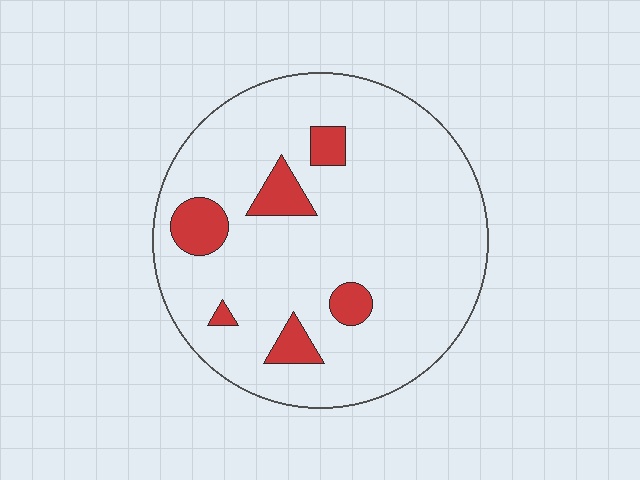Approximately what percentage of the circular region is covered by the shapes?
Approximately 10%.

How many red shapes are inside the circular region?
6.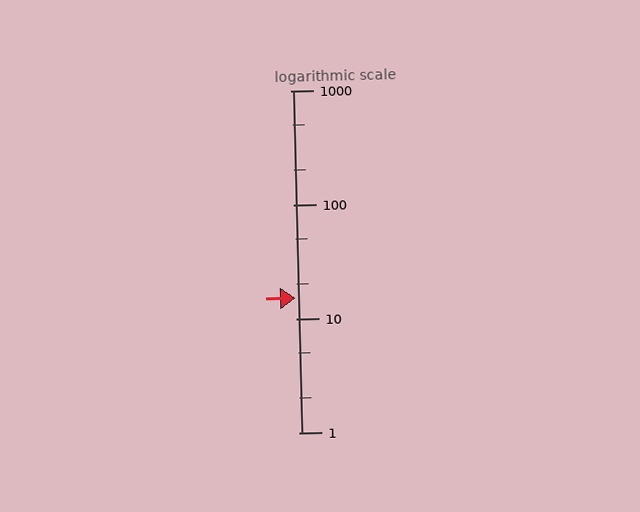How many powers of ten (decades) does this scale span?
The scale spans 3 decades, from 1 to 1000.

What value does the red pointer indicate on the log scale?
The pointer indicates approximately 15.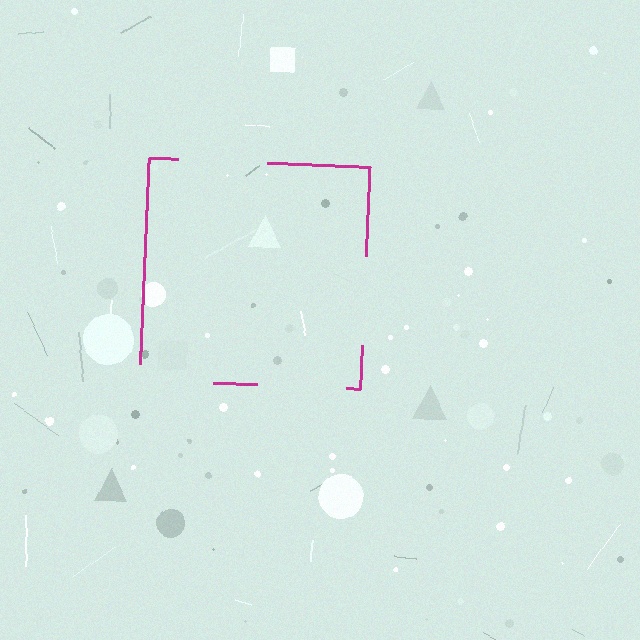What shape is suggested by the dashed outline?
The dashed outline suggests a square.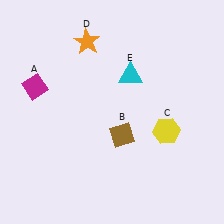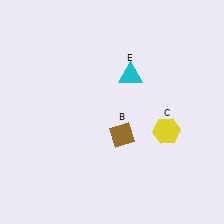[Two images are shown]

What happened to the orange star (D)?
The orange star (D) was removed in Image 2. It was in the top-left area of Image 1.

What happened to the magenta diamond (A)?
The magenta diamond (A) was removed in Image 2. It was in the top-left area of Image 1.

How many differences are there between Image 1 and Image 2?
There are 2 differences between the two images.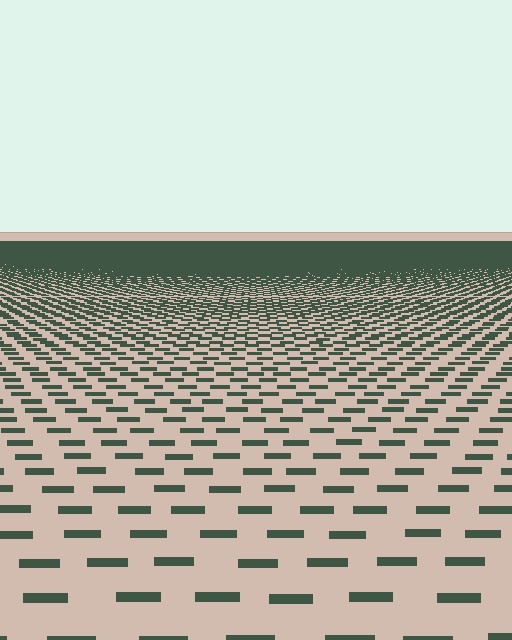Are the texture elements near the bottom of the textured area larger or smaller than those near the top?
Larger. Near the bottom, elements are closer to the viewer and appear at a bigger on-screen size.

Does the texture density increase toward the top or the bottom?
Density increases toward the top.